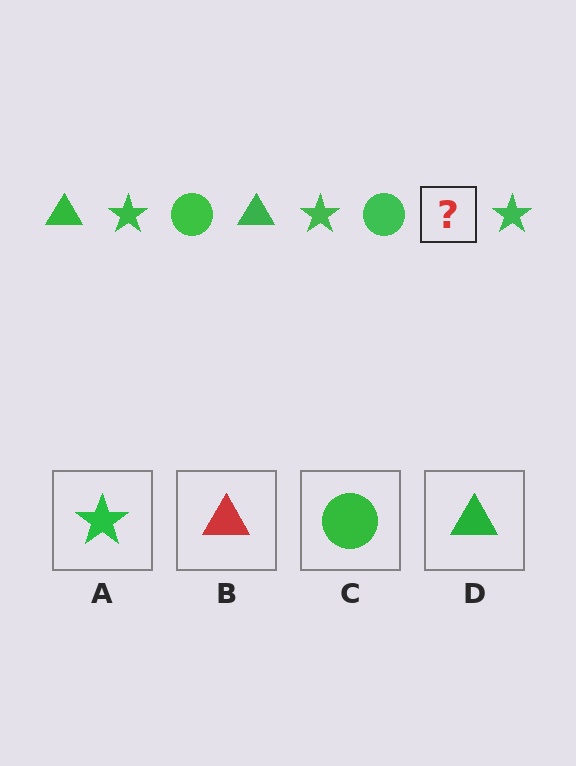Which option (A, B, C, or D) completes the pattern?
D.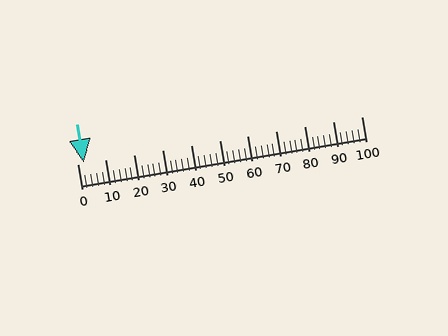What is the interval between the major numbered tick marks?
The major tick marks are spaced 10 units apart.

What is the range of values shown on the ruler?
The ruler shows values from 0 to 100.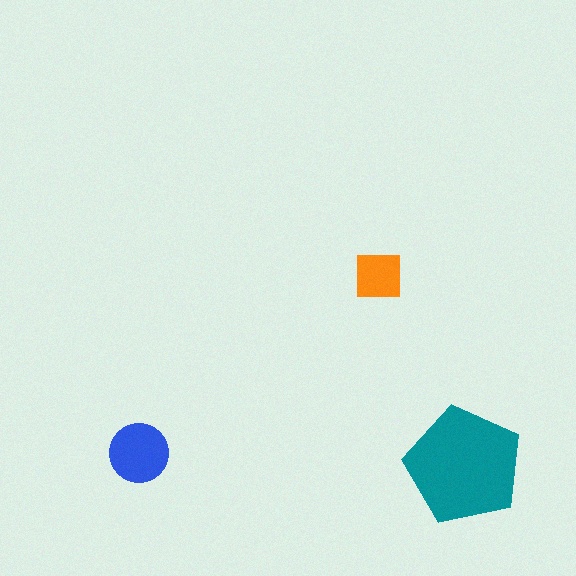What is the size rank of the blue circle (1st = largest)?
2nd.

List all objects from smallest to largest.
The orange square, the blue circle, the teal pentagon.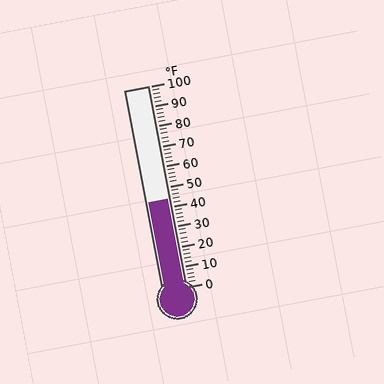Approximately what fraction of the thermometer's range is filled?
The thermometer is filled to approximately 45% of its range.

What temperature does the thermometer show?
The thermometer shows approximately 44°F.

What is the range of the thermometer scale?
The thermometer scale ranges from 0°F to 100°F.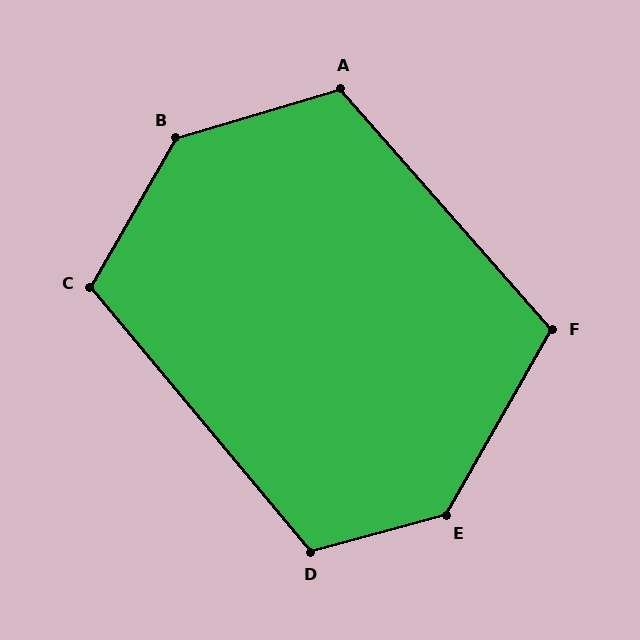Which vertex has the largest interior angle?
B, at approximately 136 degrees.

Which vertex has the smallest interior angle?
F, at approximately 109 degrees.